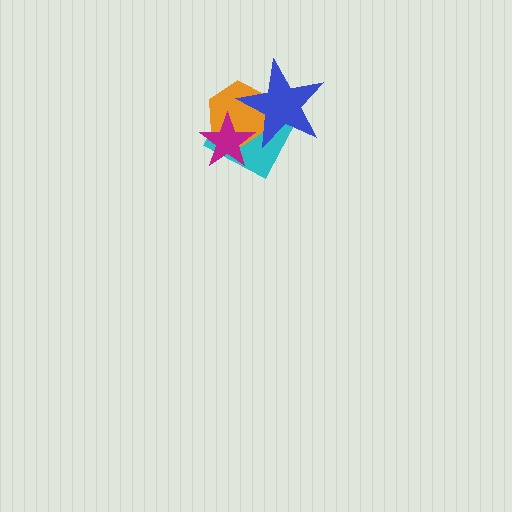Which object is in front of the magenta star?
The blue star is in front of the magenta star.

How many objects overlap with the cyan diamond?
3 objects overlap with the cyan diamond.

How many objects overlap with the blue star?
3 objects overlap with the blue star.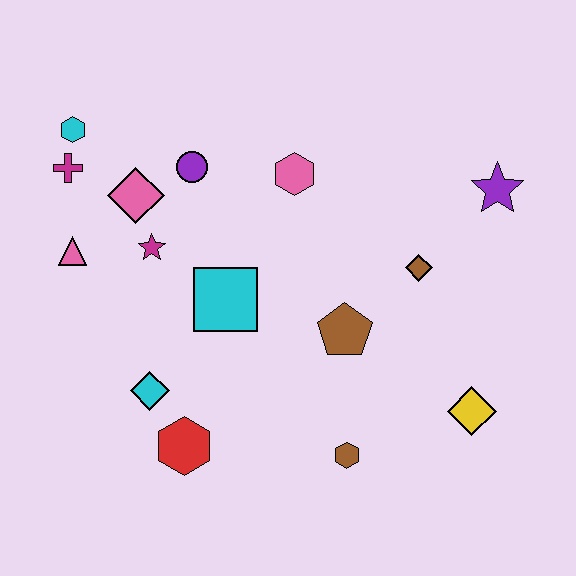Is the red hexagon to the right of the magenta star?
Yes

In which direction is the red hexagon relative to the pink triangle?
The red hexagon is below the pink triangle.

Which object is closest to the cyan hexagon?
The magenta cross is closest to the cyan hexagon.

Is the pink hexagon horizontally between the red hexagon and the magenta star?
No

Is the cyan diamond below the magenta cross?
Yes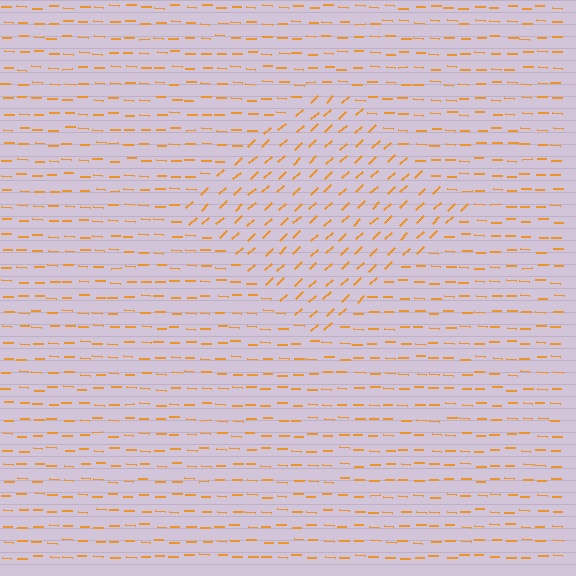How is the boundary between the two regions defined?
The boundary is defined purely by a change in line orientation (approximately 45 degrees difference). All lines are the same color and thickness.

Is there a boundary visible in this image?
Yes, there is a texture boundary formed by a change in line orientation.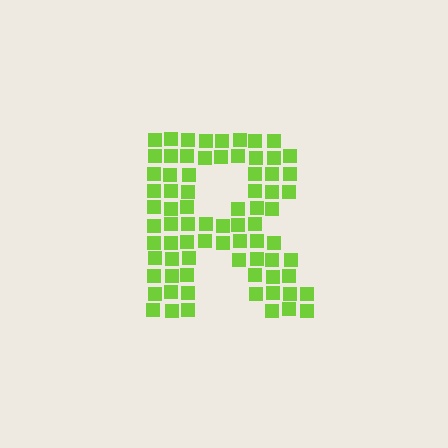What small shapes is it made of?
It is made of small squares.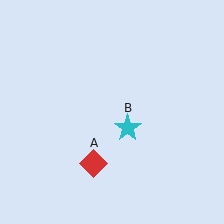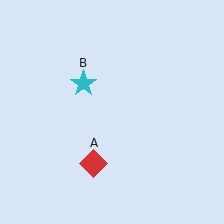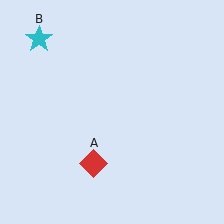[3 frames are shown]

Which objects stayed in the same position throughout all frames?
Red diamond (object A) remained stationary.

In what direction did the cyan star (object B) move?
The cyan star (object B) moved up and to the left.